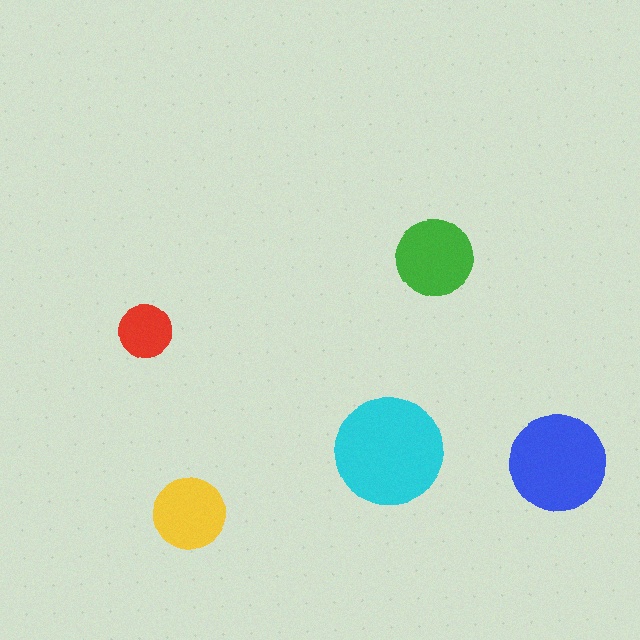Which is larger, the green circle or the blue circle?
The blue one.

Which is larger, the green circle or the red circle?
The green one.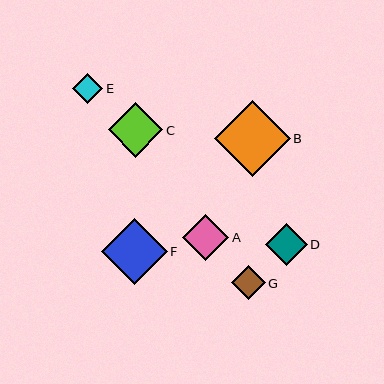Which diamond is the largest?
Diamond B is the largest with a size of approximately 76 pixels.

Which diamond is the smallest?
Diamond E is the smallest with a size of approximately 30 pixels.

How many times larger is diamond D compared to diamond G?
Diamond D is approximately 1.2 times the size of diamond G.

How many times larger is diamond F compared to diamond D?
Diamond F is approximately 1.6 times the size of diamond D.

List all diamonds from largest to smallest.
From largest to smallest: B, F, C, A, D, G, E.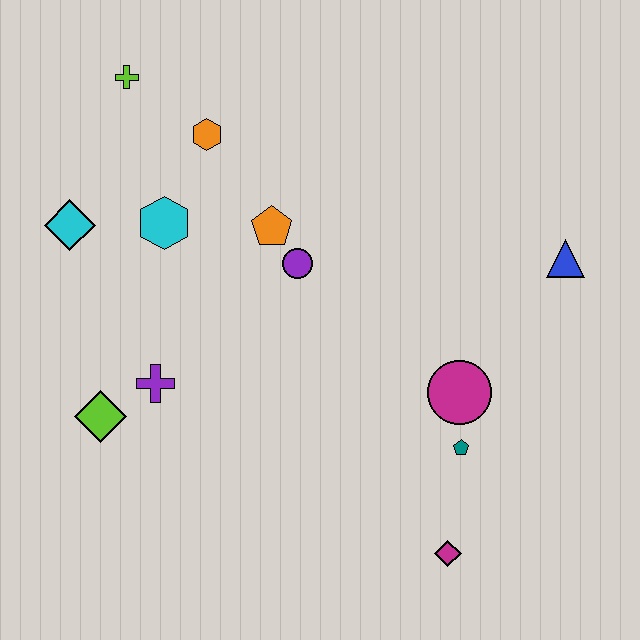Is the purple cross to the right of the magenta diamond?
No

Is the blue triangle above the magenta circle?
Yes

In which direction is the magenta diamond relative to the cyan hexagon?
The magenta diamond is below the cyan hexagon.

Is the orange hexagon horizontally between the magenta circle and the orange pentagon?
No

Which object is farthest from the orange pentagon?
The magenta diamond is farthest from the orange pentagon.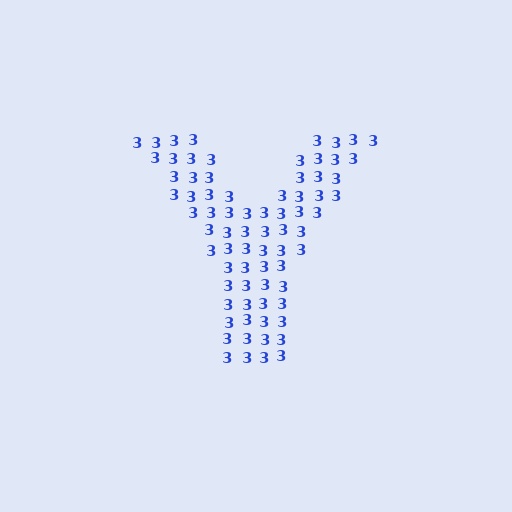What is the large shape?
The large shape is the letter Y.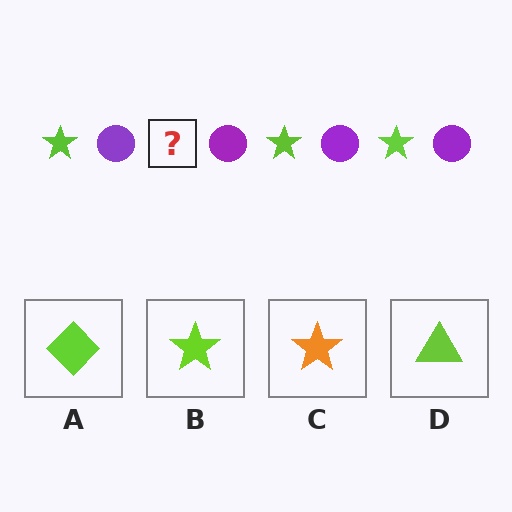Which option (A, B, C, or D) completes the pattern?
B.